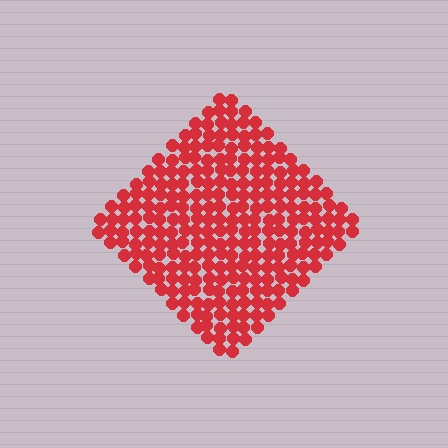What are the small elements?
The small elements are circles.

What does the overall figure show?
The overall figure shows a diamond.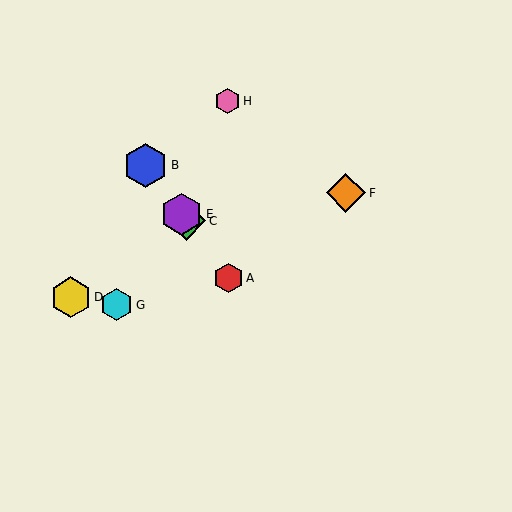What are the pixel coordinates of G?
Object G is at (116, 305).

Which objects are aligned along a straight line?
Objects A, B, C, E are aligned along a straight line.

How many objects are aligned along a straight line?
4 objects (A, B, C, E) are aligned along a straight line.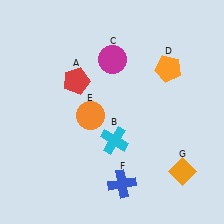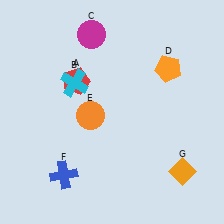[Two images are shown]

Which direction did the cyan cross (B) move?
The cyan cross (B) moved up.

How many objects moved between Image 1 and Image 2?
3 objects moved between the two images.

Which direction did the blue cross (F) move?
The blue cross (F) moved left.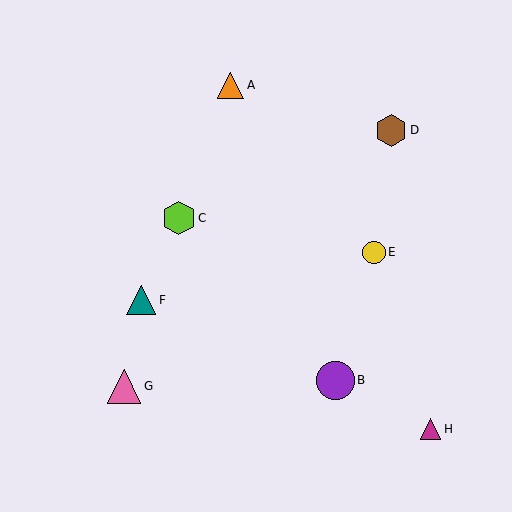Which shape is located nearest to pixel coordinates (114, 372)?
The pink triangle (labeled G) at (124, 386) is nearest to that location.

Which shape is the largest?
The purple circle (labeled B) is the largest.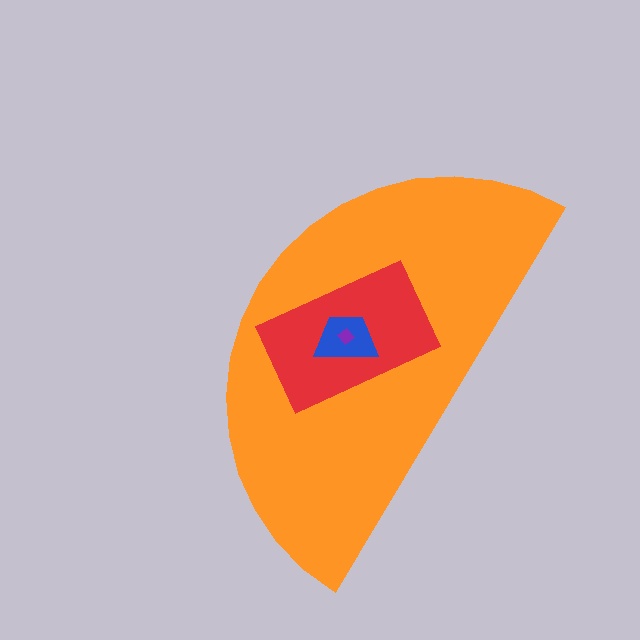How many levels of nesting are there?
4.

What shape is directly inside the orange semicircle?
The red rectangle.